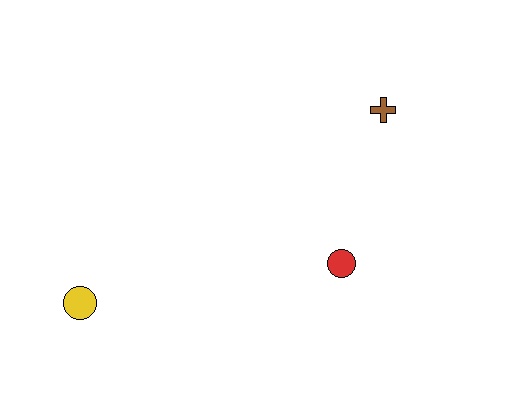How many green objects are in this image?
There are no green objects.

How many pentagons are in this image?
There are no pentagons.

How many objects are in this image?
There are 3 objects.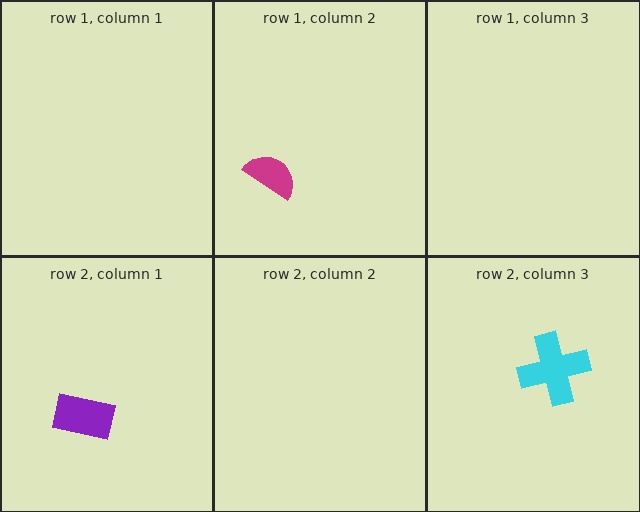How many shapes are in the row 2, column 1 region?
1.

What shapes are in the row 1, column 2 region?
The magenta semicircle.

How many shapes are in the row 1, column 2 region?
1.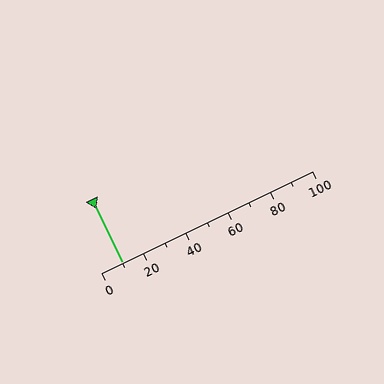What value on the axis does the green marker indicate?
The marker indicates approximately 10.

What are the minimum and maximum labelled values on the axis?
The axis runs from 0 to 100.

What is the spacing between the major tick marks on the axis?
The major ticks are spaced 20 apart.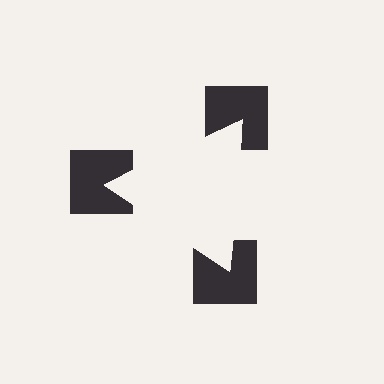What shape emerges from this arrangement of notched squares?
An illusory triangle — its edges are inferred from the aligned wedge cuts in the notched squares, not physically drawn.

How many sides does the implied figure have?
3 sides.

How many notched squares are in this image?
There are 3 — one at each vertex of the illusory triangle.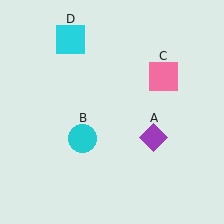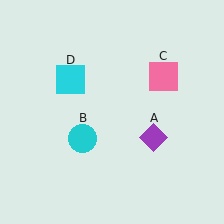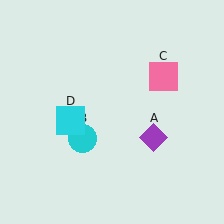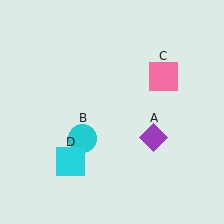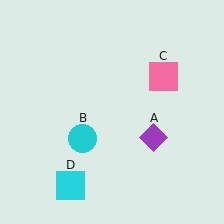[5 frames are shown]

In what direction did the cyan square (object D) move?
The cyan square (object D) moved down.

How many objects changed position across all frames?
1 object changed position: cyan square (object D).